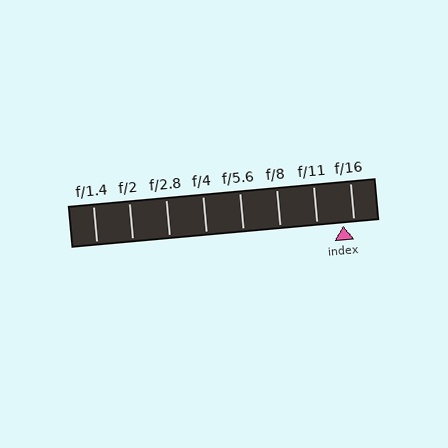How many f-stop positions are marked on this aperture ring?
There are 8 f-stop positions marked.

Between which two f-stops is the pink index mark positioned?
The index mark is between f/11 and f/16.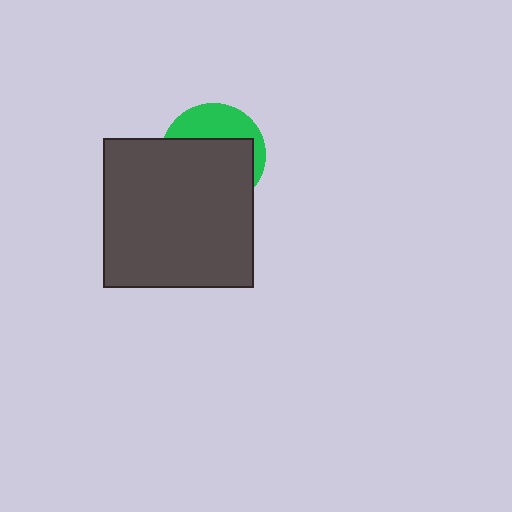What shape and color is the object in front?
The object in front is a dark gray square.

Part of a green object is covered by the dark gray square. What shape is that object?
It is a circle.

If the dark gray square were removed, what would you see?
You would see the complete green circle.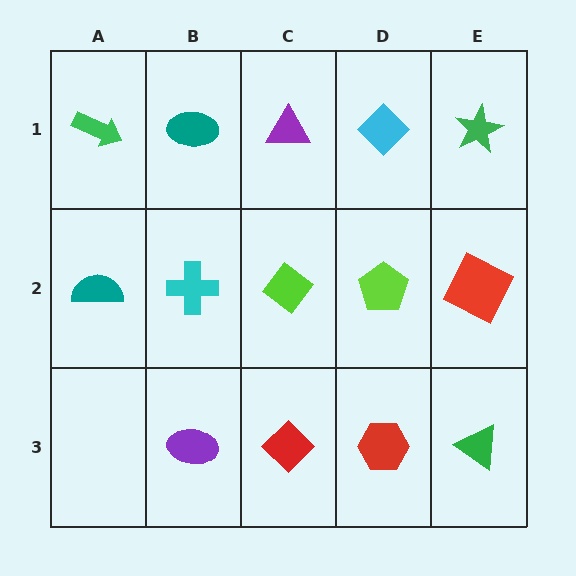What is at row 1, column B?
A teal ellipse.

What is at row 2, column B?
A cyan cross.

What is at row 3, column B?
A purple ellipse.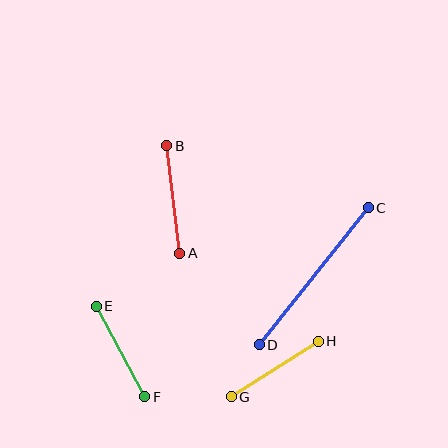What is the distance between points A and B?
The distance is approximately 109 pixels.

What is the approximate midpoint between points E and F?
The midpoint is at approximately (120, 351) pixels.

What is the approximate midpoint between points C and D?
The midpoint is at approximately (314, 276) pixels.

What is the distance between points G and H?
The distance is approximately 103 pixels.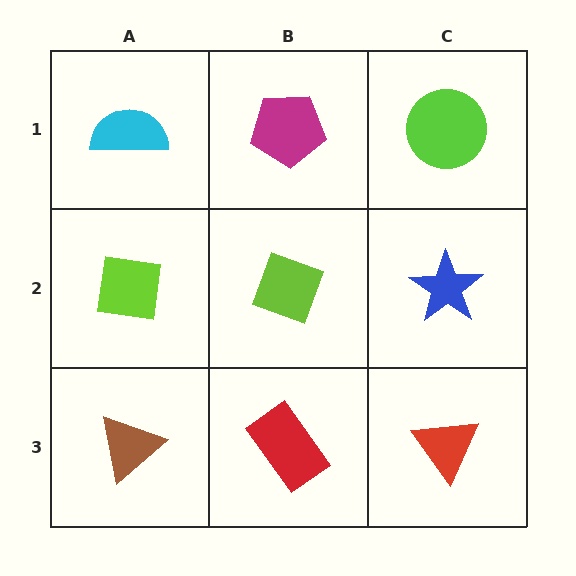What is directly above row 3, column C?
A blue star.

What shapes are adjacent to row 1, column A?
A lime square (row 2, column A), a magenta pentagon (row 1, column B).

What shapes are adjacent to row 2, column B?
A magenta pentagon (row 1, column B), a red rectangle (row 3, column B), a lime square (row 2, column A), a blue star (row 2, column C).